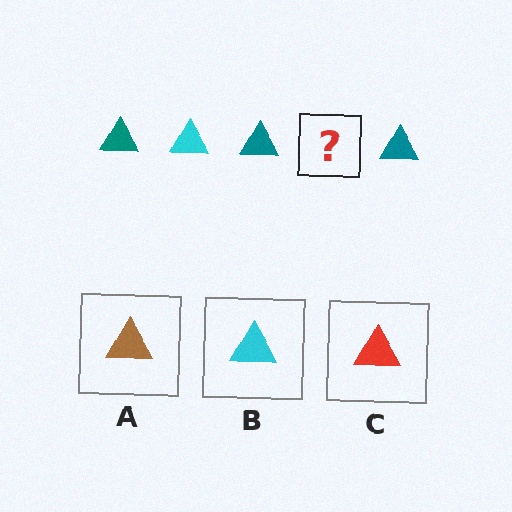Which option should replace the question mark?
Option B.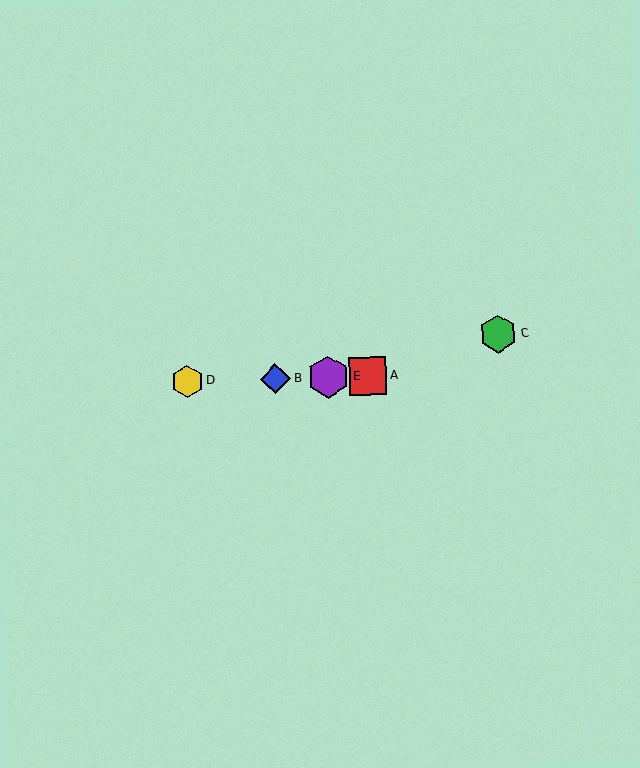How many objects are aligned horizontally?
4 objects (A, B, D, E) are aligned horizontally.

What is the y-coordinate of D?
Object D is at y≈381.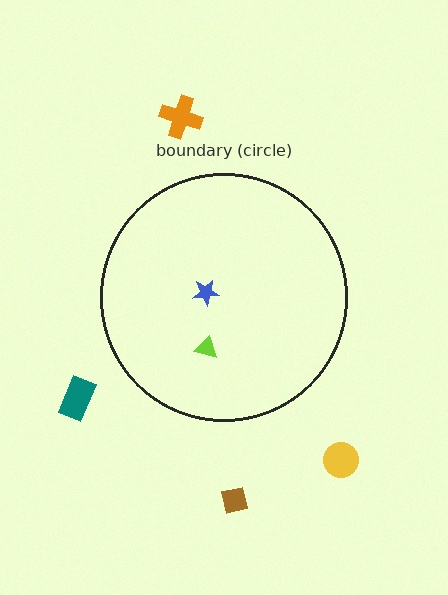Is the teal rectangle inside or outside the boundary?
Outside.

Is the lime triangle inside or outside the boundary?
Inside.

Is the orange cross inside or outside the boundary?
Outside.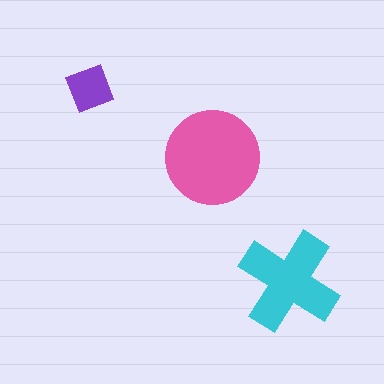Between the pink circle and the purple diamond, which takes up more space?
The pink circle.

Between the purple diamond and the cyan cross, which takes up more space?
The cyan cross.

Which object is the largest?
The pink circle.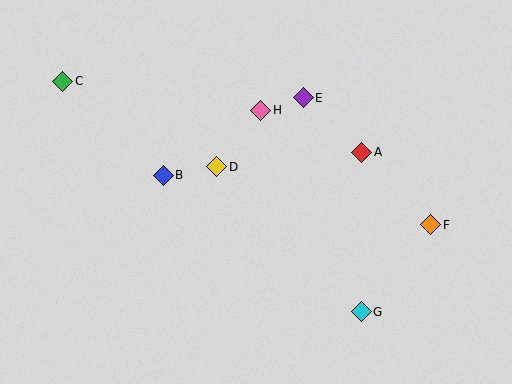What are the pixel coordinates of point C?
Point C is at (63, 81).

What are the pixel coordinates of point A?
Point A is at (362, 152).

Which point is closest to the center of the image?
Point D at (217, 167) is closest to the center.